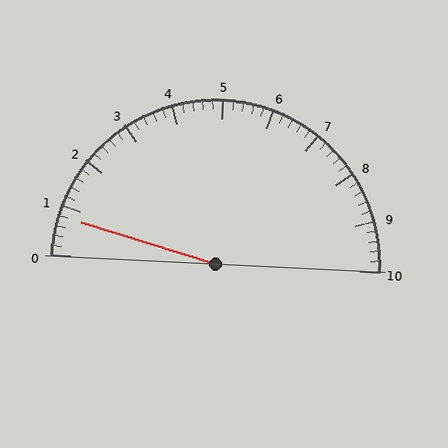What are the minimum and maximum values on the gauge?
The gauge ranges from 0 to 10.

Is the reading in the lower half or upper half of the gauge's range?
The reading is in the lower half of the range (0 to 10).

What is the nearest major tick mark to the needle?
The nearest major tick mark is 1.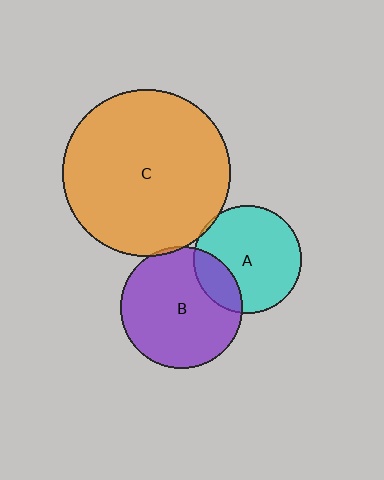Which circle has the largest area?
Circle C (orange).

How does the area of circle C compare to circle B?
Approximately 1.9 times.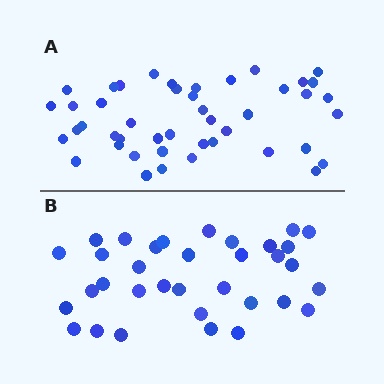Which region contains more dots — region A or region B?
Region A (the top region) has more dots.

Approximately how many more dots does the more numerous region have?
Region A has roughly 12 or so more dots than region B.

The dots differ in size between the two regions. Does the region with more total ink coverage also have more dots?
No. Region B has more total ink coverage because its dots are larger, but region A actually contains more individual dots. Total area can be misleading — the number of items is what matters here.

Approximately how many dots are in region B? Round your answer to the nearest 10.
About 30 dots. (The exact count is 34, which rounds to 30.)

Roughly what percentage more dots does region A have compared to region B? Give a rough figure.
About 30% more.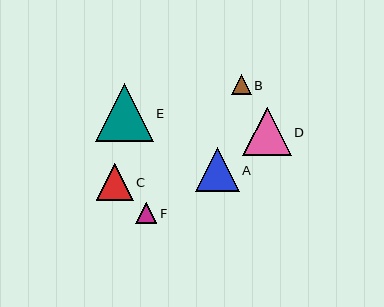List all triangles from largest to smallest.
From largest to smallest: E, D, A, C, F, B.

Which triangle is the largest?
Triangle E is the largest with a size of approximately 58 pixels.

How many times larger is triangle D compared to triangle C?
Triangle D is approximately 1.3 times the size of triangle C.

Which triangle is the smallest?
Triangle B is the smallest with a size of approximately 20 pixels.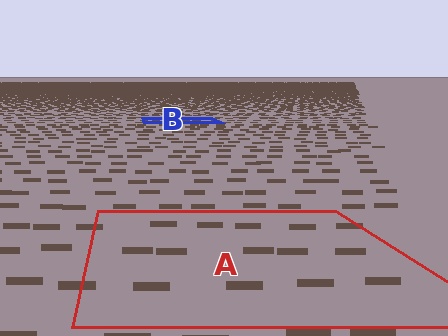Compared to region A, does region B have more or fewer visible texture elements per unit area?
Region B has more texture elements per unit area — they are packed more densely because it is farther away.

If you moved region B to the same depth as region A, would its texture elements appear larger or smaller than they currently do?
They would appear larger. At a closer depth, the same texture elements are projected at a bigger on-screen size.